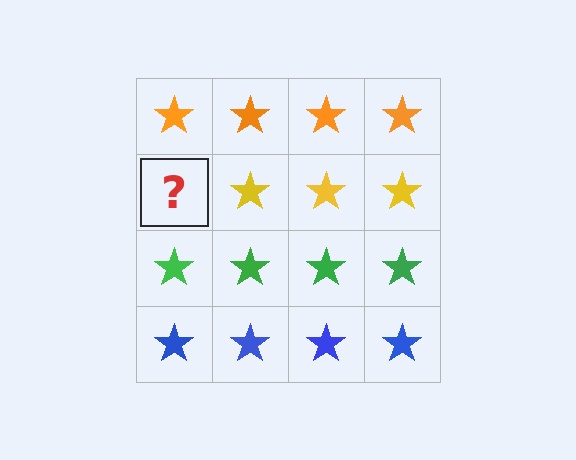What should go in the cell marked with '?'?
The missing cell should contain a yellow star.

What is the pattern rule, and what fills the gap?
The rule is that each row has a consistent color. The gap should be filled with a yellow star.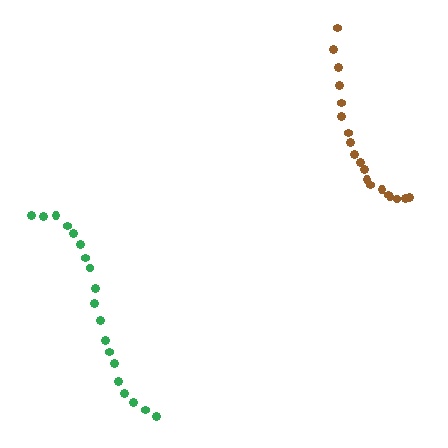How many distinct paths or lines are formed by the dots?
There are 2 distinct paths.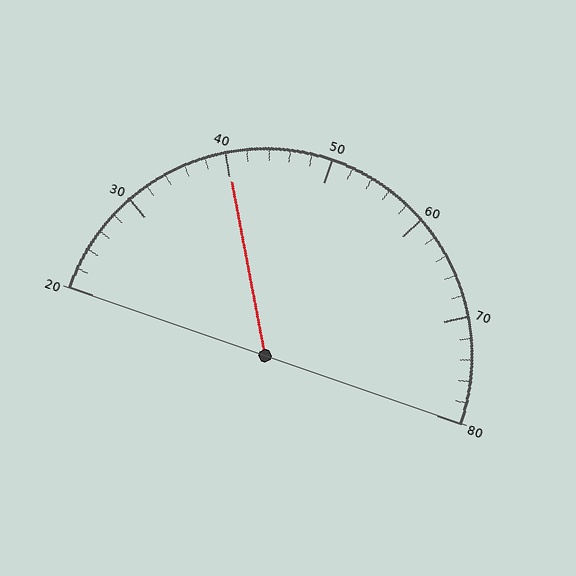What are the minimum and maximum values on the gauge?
The gauge ranges from 20 to 80.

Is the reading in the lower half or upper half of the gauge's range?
The reading is in the lower half of the range (20 to 80).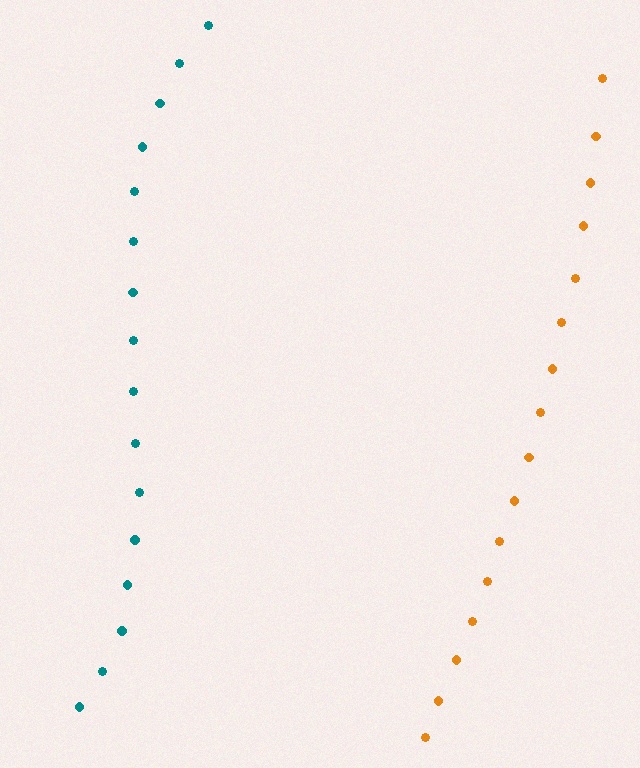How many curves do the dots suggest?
There are 2 distinct paths.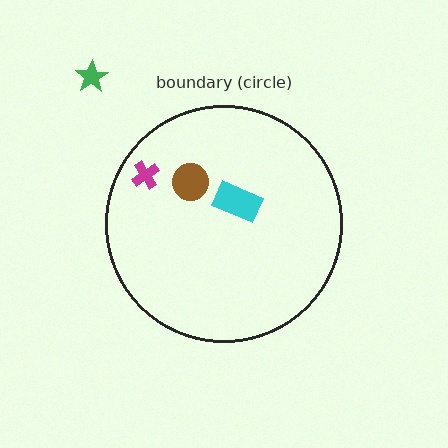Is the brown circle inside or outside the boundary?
Inside.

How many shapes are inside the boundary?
3 inside, 1 outside.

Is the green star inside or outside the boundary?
Outside.